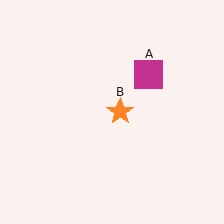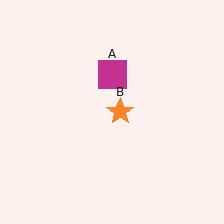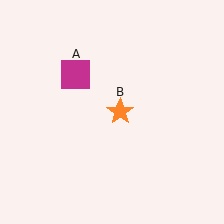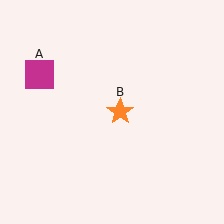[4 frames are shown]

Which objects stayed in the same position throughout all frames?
Orange star (object B) remained stationary.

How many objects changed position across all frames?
1 object changed position: magenta square (object A).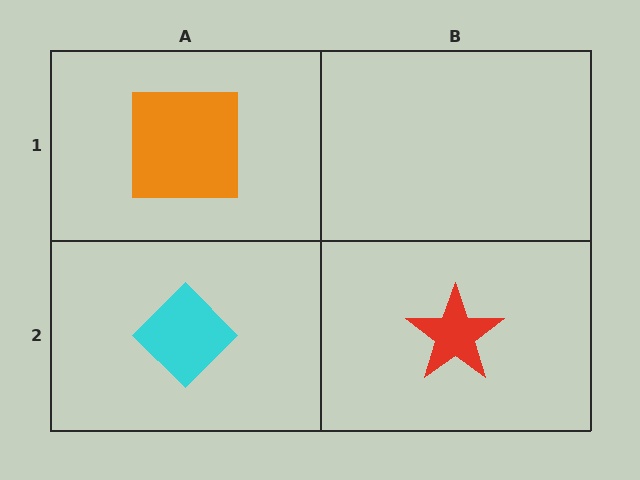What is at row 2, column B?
A red star.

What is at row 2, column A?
A cyan diamond.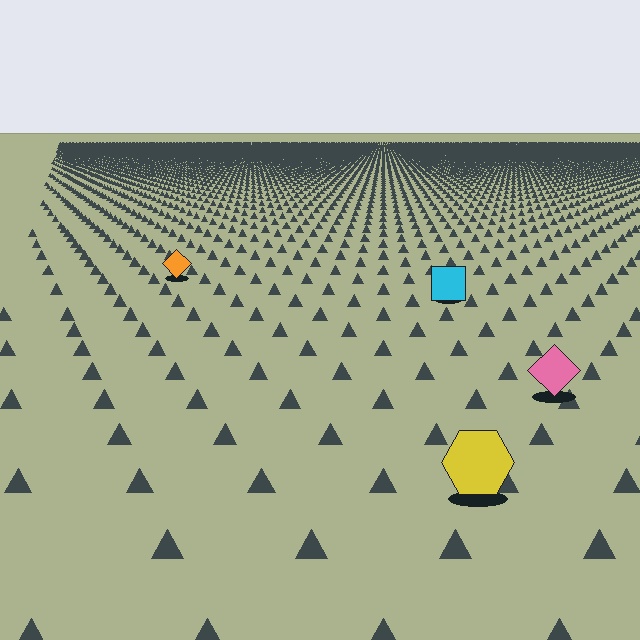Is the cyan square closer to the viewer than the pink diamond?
No. The pink diamond is closer — you can tell from the texture gradient: the ground texture is coarser near it.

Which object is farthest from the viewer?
The orange diamond is farthest from the viewer. It appears smaller and the ground texture around it is denser.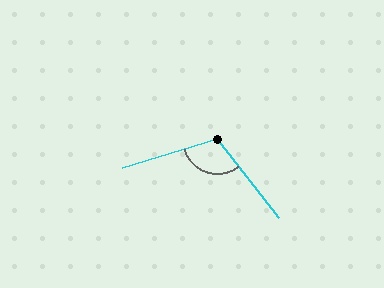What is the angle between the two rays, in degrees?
Approximately 111 degrees.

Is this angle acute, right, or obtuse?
It is obtuse.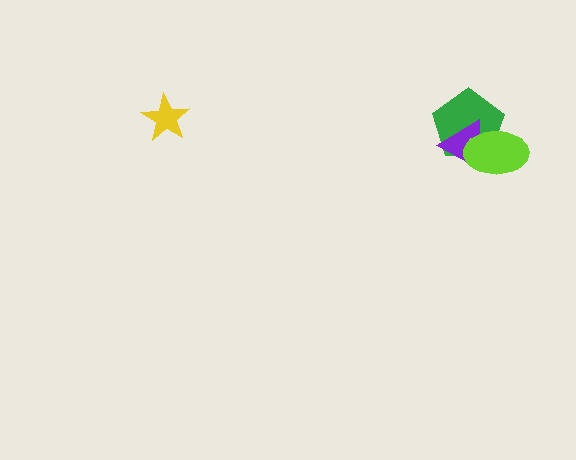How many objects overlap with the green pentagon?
2 objects overlap with the green pentagon.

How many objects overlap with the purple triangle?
2 objects overlap with the purple triangle.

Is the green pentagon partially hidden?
Yes, it is partially covered by another shape.